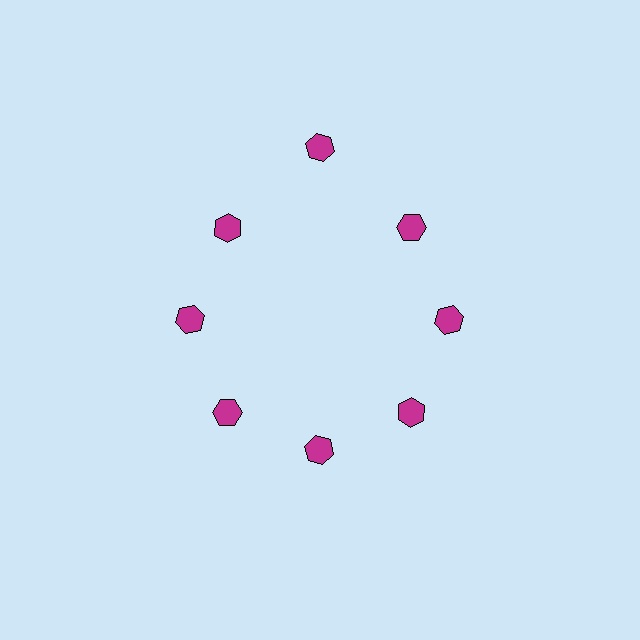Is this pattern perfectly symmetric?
No. The 8 magenta hexagons are arranged in a ring, but one element near the 12 o'clock position is pushed outward from the center, breaking the 8-fold rotational symmetry.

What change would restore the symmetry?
The symmetry would be restored by moving it inward, back onto the ring so that all 8 hexagons sit at equal angles and equal distance from the center.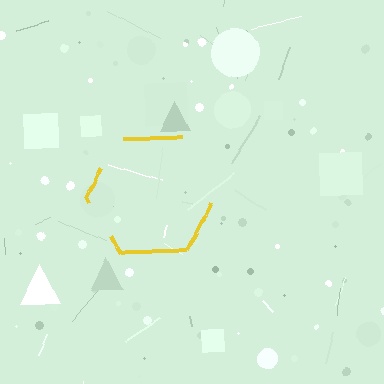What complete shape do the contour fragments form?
The contour fragments form a hexagon.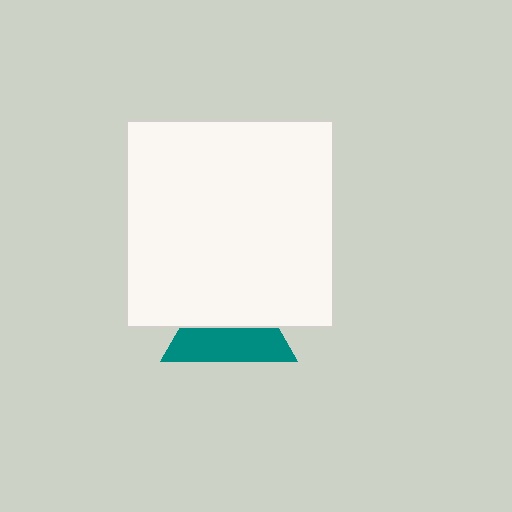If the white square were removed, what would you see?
You would see the complete teal triangle.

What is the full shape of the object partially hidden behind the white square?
The partially hidden object is a teal triangle.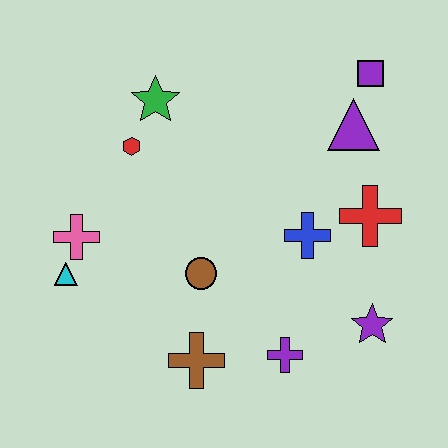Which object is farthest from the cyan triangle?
The purple square is farthest from the cyan triangle.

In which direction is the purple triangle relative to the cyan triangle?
The purple triangle is to the right of the cyan triangle.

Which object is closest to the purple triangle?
The purple square is closest to the purple triangle.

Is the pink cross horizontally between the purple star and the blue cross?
No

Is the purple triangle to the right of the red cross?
No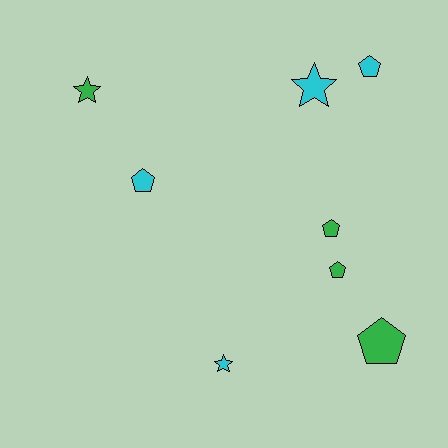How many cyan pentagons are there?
There are 2 cyan pentagons.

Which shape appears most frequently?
Pentagon, with 5 objects.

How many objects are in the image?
There are 8 objects.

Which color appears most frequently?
Green, with 4 objects.